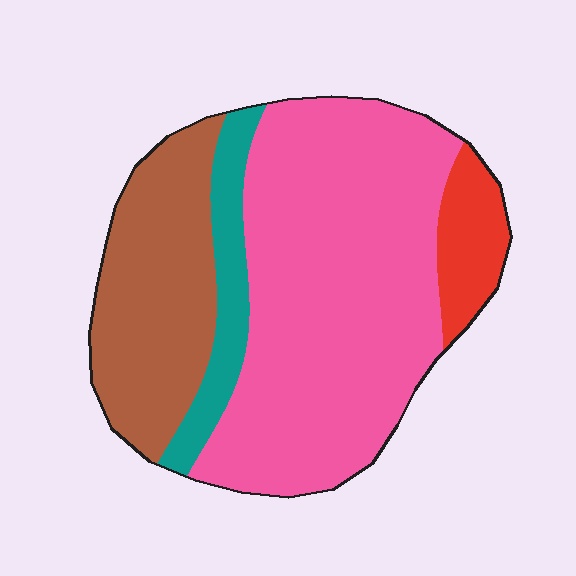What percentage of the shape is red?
Red takes up less than a sixth of the shape.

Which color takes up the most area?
Pink, at roughly 55%.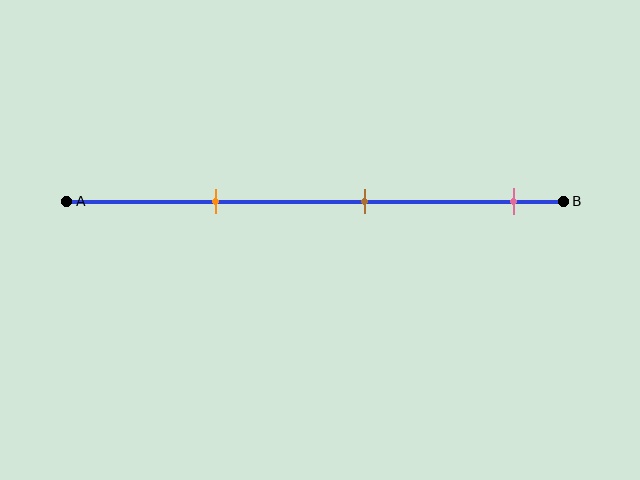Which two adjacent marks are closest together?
The orange and brown marks are the closest adjacent pair.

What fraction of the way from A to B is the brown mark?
The brown mark is approximately 60% (0.6) of the way from A to B.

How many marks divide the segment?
There are 3 marks dividing the segment.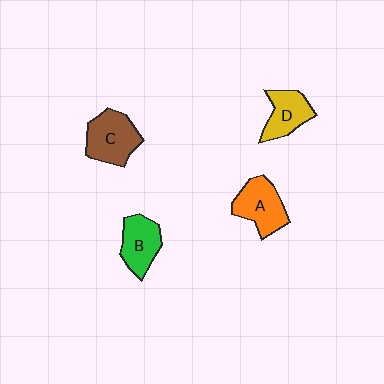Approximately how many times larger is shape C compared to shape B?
Approximately 1.2 times.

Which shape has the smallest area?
Shape D (yellow).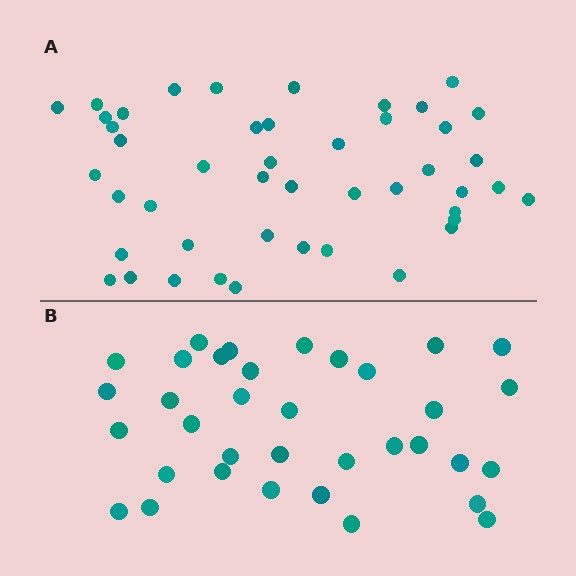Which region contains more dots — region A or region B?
Region A (the top region) has more dots.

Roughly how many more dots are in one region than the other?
Region A has roughly 12 or so more dots than region B.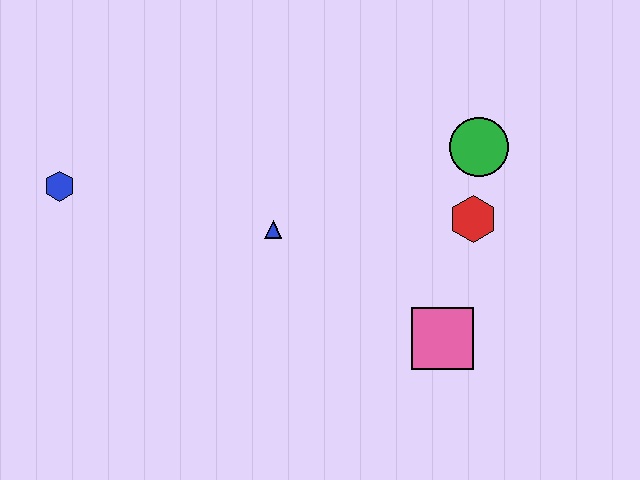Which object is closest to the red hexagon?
The green circle is closest to the red hexagon.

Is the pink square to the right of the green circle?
No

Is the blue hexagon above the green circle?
No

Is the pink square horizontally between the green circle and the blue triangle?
Yes